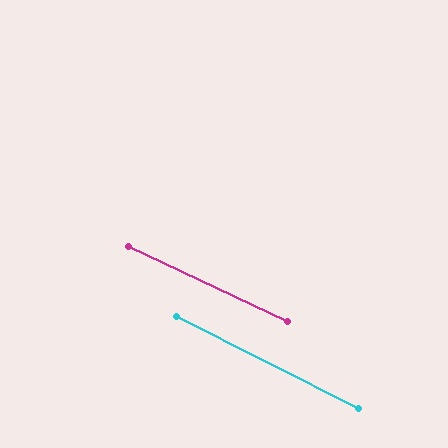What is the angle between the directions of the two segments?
Approximately 2 degrees.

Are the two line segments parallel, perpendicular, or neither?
Parallel — their directions differ by only 1.6°.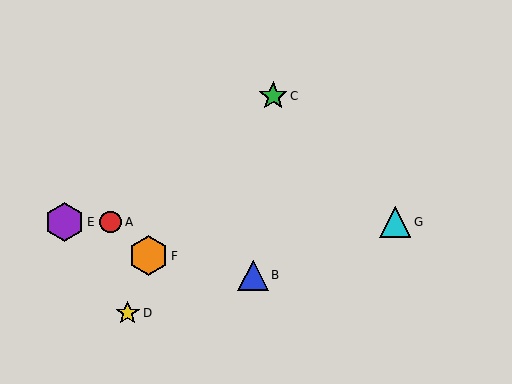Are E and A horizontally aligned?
Yes, both are at y≈222.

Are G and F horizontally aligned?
No, G is at y≈222 and F is at y≈256.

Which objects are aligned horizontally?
Objects A, E, G are aligned horizontally.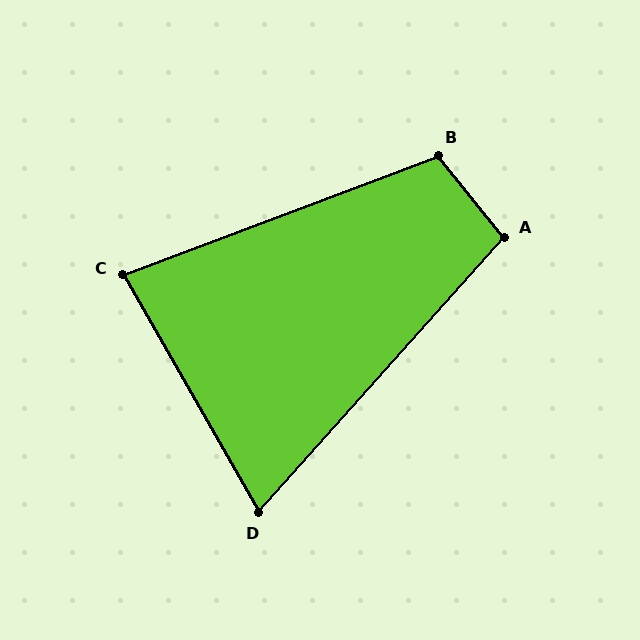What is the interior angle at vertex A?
Approximately 99 degrees (obtuse).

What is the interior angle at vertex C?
Approximately 81 degrees (acute).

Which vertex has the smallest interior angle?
D, at approximately 71 degrees.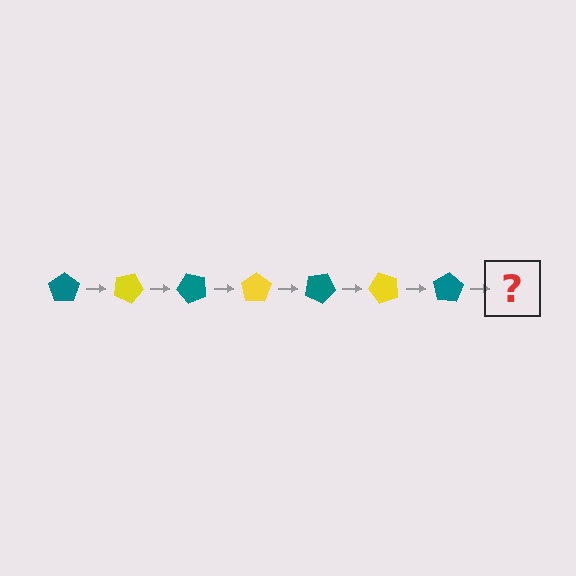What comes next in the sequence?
The next element should be a yellow pentagon, rotated 175 degrees from the start.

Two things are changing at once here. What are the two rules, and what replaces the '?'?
The two rules are that it rotates 25 degrees each step and the color cycles through teal and yellow. The '?' should be a yellow pentagon, rotated 175 degrees from the start.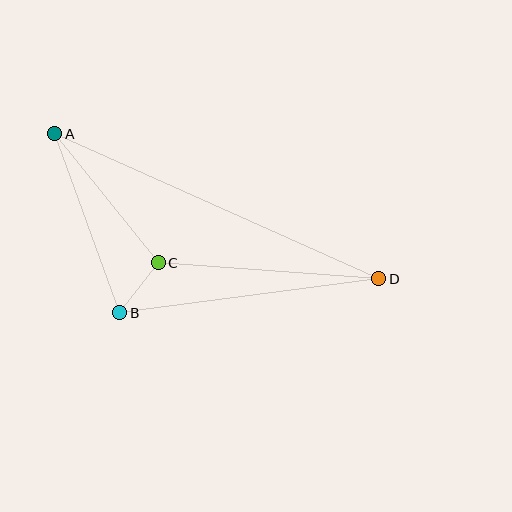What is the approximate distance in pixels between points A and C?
The distance between A and C is approximately 166 pixels.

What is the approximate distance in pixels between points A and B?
The distance between A and B is approximately 191 pixels.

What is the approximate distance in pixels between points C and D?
The distance between C and D is approximately 221 pixels.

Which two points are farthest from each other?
Points A and D are farthest from each other.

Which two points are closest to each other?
Points B and C are closest to each other.